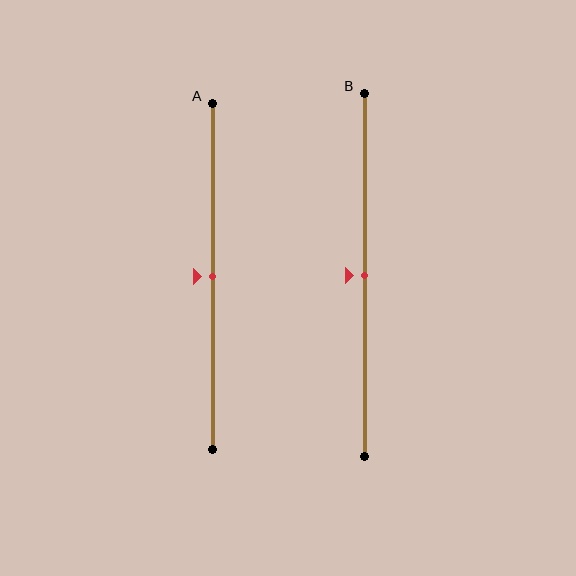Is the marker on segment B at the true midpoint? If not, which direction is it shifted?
Yes, the marker on segment B is at the true midpoint.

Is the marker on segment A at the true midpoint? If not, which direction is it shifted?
Yes, the marker on segment A is at the true midpoint.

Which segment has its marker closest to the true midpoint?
Segment A has its marker closest to the true midpoint.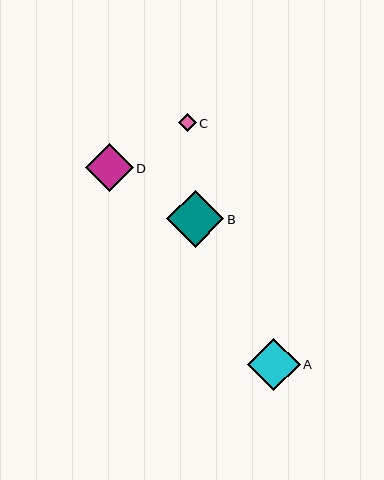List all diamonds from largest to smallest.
From largest to smallest: B, A, D, C.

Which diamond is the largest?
Diamond B is the largest with a size of approximately 57 pixels.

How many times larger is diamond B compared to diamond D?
Diamond B is approximately 1.2 times the size of diamond D.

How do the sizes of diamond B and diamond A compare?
Diamond B and diamond A are approximately the same size.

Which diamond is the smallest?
Diamond C is the smallest with a size of approximately 18 pixels.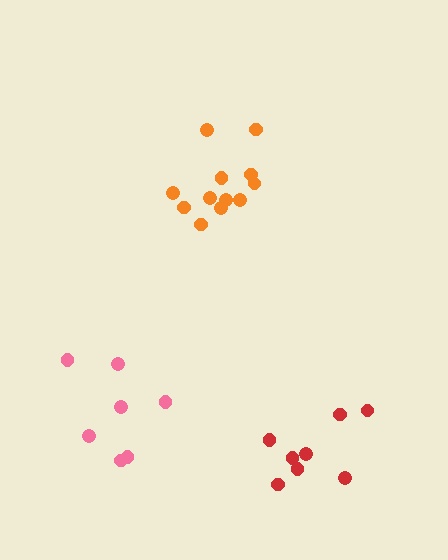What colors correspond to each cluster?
The clusters are colored: orange, red, pink.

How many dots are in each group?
Group 1: 12 dots, Group 2: 8 dots, Group 3: 7 dots (27 total).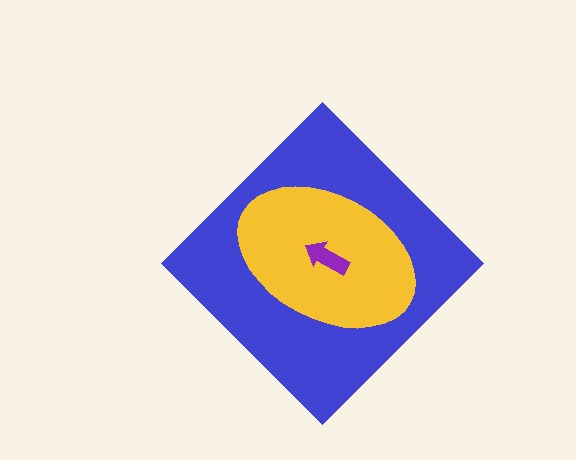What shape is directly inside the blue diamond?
The yellow ellipse.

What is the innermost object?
The purple arrow.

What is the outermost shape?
The blue diamond.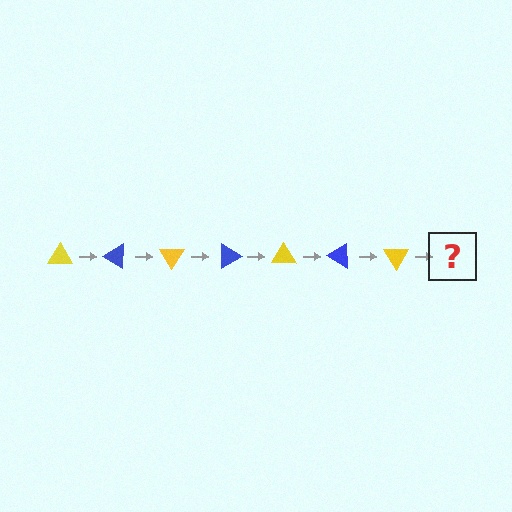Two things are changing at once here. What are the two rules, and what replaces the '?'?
The two rules are that it rotates 30 degrees each step and the color cycles through yellow and blue. The '?' should be a blue triangle, rotated 210 degrees from the start.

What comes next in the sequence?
The next element should be a blue triangle, rotated 210 degrees from the start.